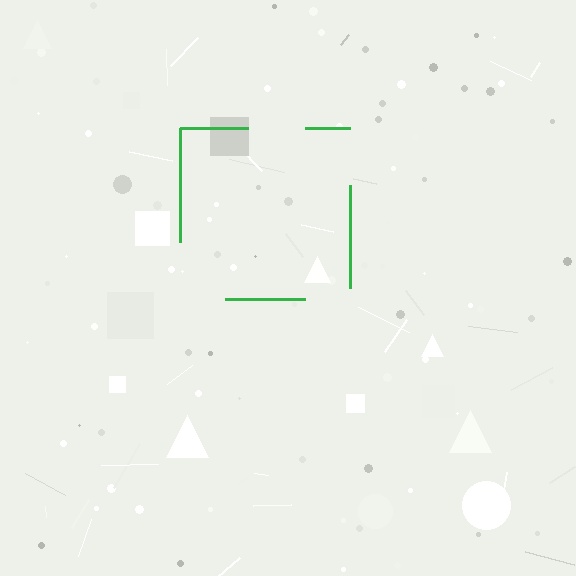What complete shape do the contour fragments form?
The contour fragments form a square.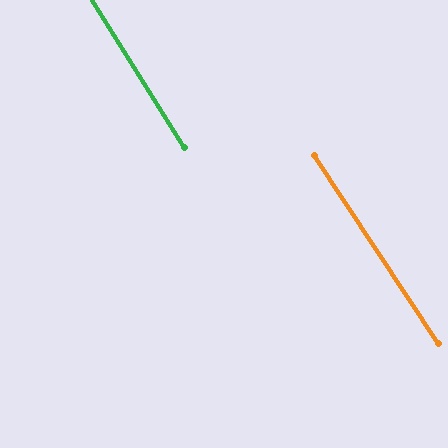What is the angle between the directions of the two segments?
Approximately 2 degrees.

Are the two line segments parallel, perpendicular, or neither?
Parallel — their directions differ by only 1.6°.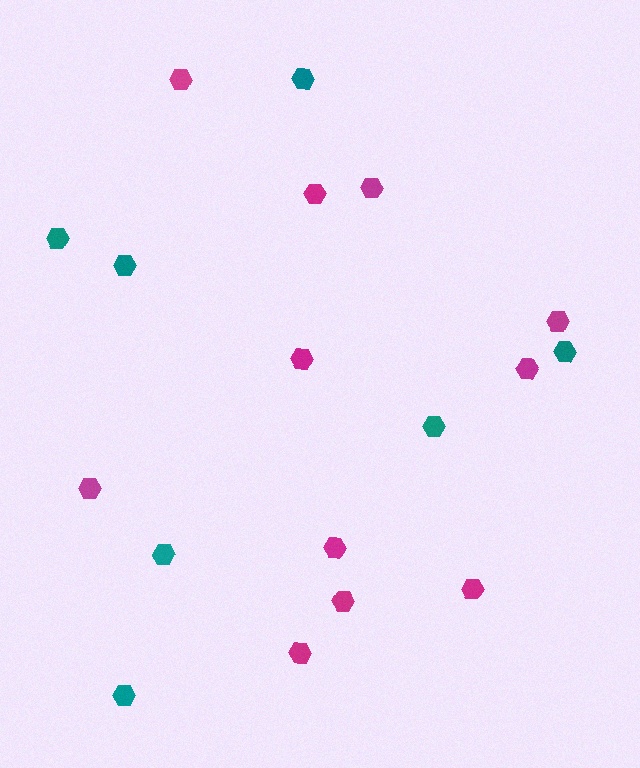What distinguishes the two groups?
There are 2 groups: one group of teal hexagons (7) and one group of magenta hexagons (11).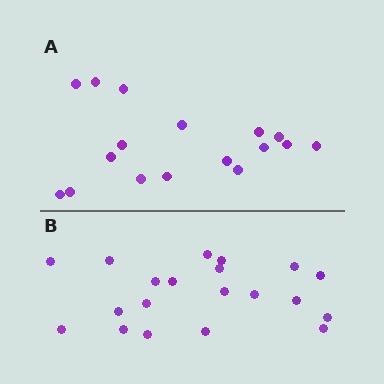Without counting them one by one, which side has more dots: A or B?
Region B (the bottom region) has more dots.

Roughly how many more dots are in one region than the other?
Region B has just a few more — roughly 2 or 3 more dots than region A.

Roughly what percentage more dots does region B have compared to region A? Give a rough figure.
About 20% more.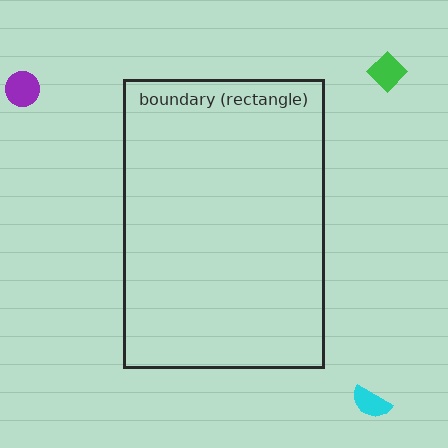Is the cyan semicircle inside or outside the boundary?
Outside.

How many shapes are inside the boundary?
0 inside, 3 outside.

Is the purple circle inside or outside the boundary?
Outside.